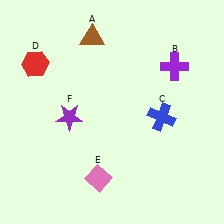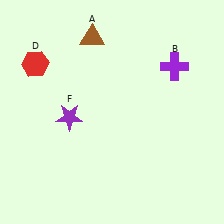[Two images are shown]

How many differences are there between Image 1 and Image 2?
There are 2 differences between the two images.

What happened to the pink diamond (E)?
The pink diamond (E) was removed in Image 2. It was in the bottom-left area of Image 1.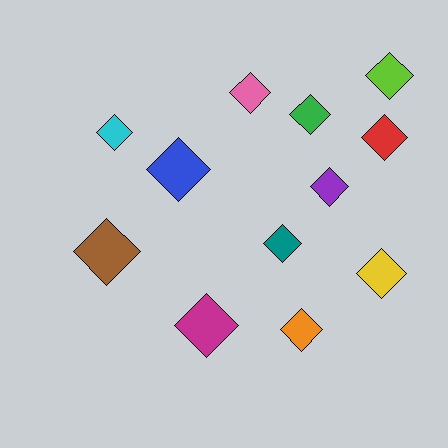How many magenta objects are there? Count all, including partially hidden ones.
There is 1 magenta object.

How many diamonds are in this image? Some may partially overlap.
There are 12 diamonds.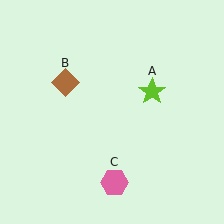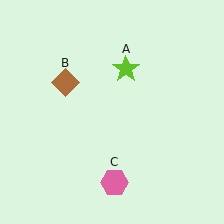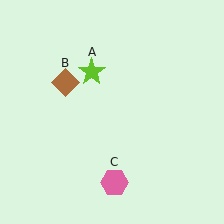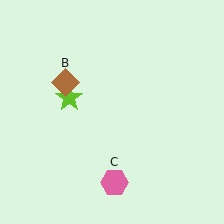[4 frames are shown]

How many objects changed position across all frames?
1 object changed position: lime star (object A).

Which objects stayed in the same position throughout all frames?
Brown diamond (object B) and pink hexagon (object C) remained stationary.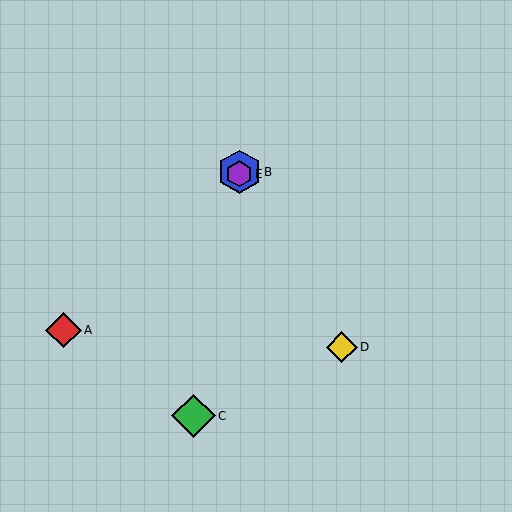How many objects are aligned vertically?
2 objects (B, E) are aligned vertically.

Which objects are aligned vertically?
Objects B, E are aligned vertically.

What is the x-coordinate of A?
Object A is at x≈63.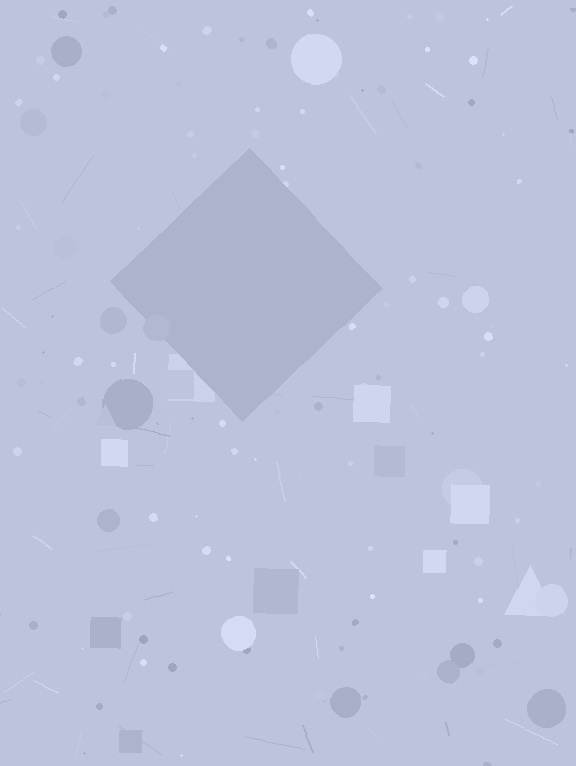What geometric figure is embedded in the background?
A diamond is embedded in the background.